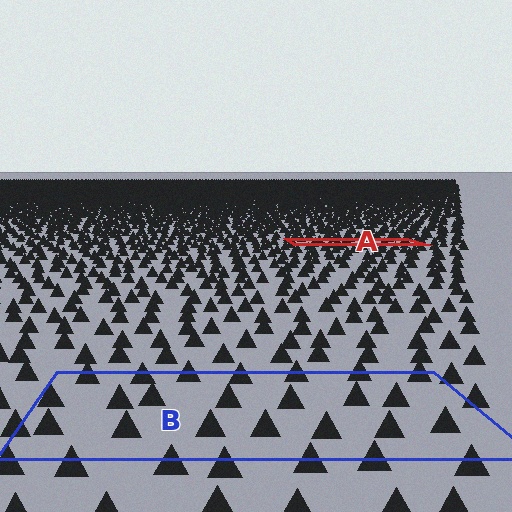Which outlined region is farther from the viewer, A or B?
Region A is farther from the viewer — the texture elements inside it appear smaller and more densely packed.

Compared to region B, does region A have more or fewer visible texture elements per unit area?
Region A has more texture elements per unit area — they are packed more densely because it is farther away.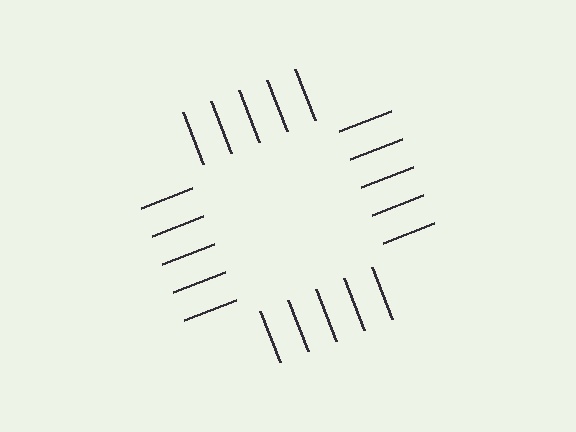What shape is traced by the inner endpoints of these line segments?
An illusory square — the line segments terminate on its edges but no continuous stroke is drawn.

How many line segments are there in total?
20 — 5 along each of the 4 edges.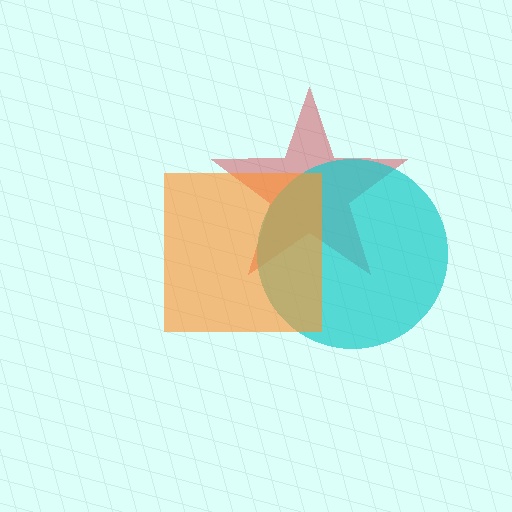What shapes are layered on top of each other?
The layered shapes are: a red star, a cyan circle, an orange square.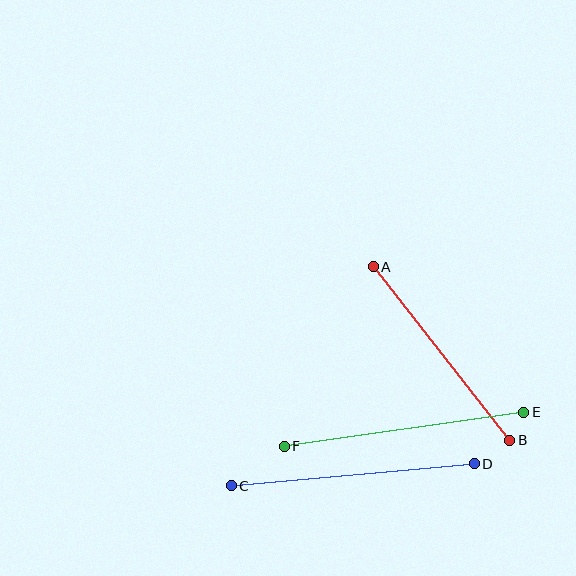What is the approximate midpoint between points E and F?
The midpoint is at approximately (404, 429) pixels.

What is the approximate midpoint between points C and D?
The midpoint is at approximately (353, 475) pixels.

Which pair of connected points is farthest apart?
Points C and D are farthest apart.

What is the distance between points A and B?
The distance is approximately 221 pixels.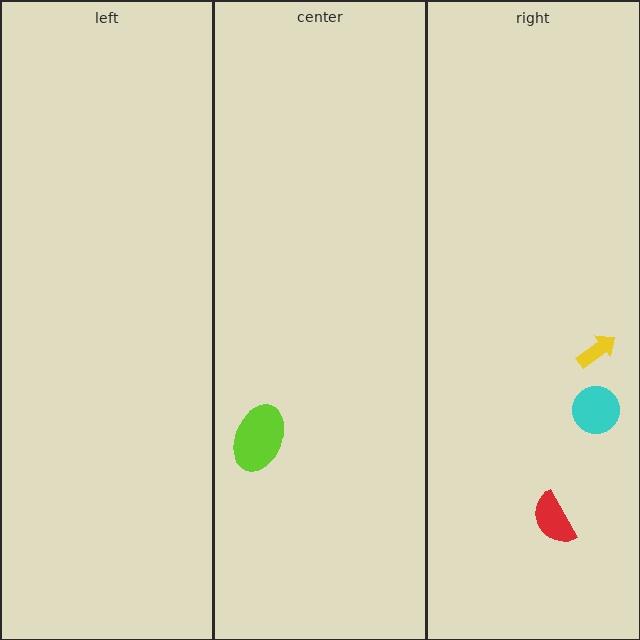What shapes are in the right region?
The cyan circle, the yellow arrow, the red semicircle.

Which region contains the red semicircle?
The right region.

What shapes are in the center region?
The lime ellipse.